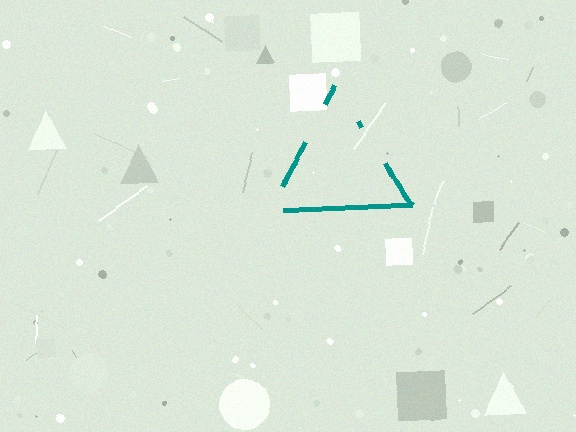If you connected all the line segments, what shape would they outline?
They would outline a triangle.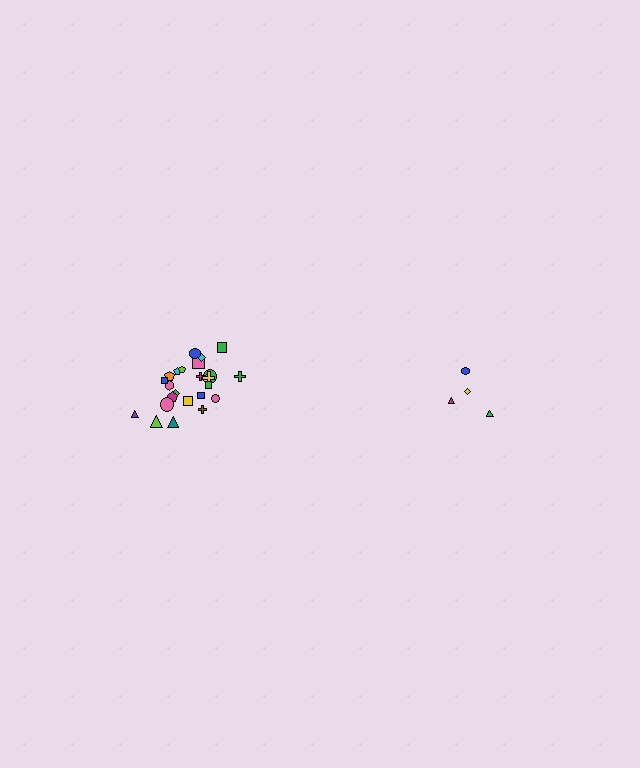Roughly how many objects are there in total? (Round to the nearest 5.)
Roughly 30 objects in total.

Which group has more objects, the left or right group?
The left group.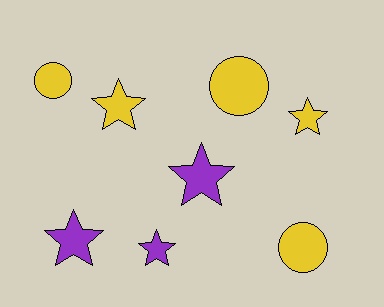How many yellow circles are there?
There are 3 yellow circles.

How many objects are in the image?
There are 8 objects.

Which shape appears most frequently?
Star, with 5 objects.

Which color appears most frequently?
Yellow, with 5 objects.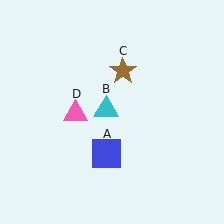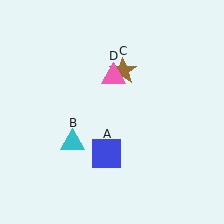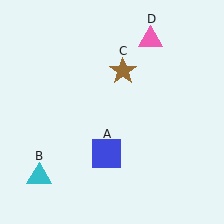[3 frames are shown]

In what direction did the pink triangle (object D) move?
The pink triangle (object D) moved up and to the right.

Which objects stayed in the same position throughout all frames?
Blue square (object A) and brown star (object C) remained stationary.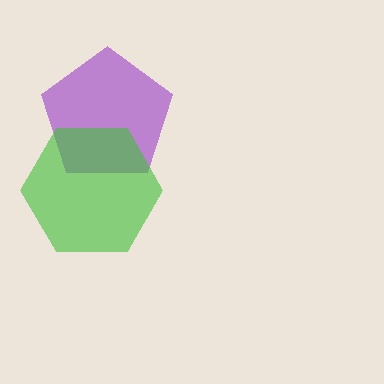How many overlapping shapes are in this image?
There are 2 overlapping shapes in the image.